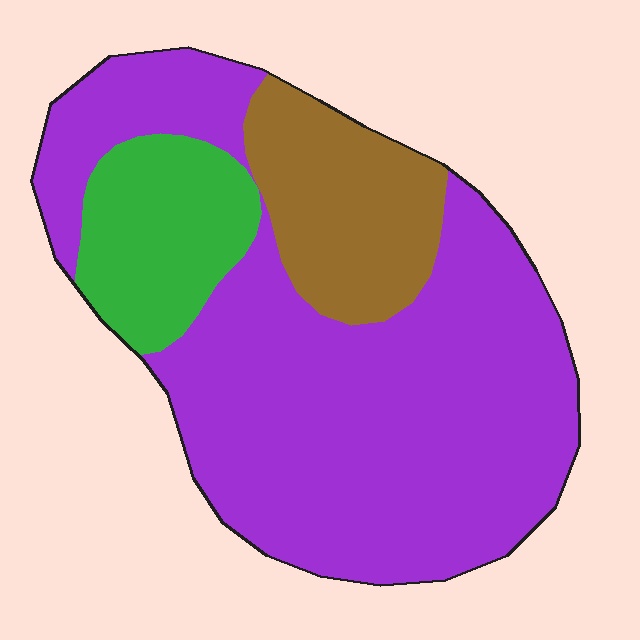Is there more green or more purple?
Purple.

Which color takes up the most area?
Purple, at roughly 70%.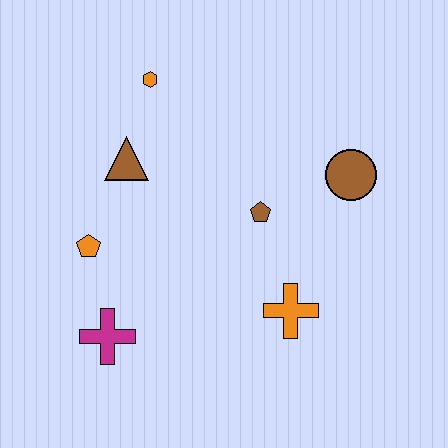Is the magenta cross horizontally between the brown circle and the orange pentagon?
Yes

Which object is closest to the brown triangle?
The orange hexagon is closest to the brown triangle.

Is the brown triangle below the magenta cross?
No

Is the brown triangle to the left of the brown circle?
Yes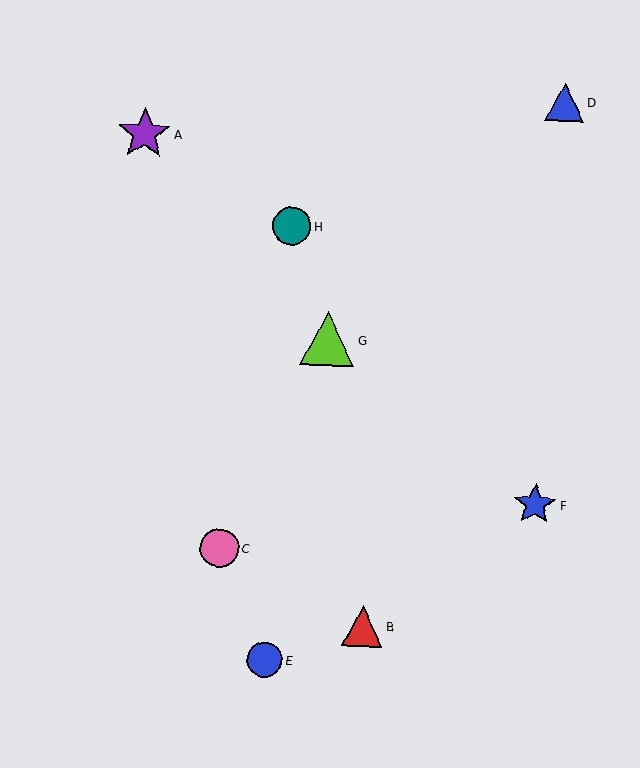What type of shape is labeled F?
Shape F is a blue star.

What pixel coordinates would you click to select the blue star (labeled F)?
Click at (535, 505) to select the blue star F.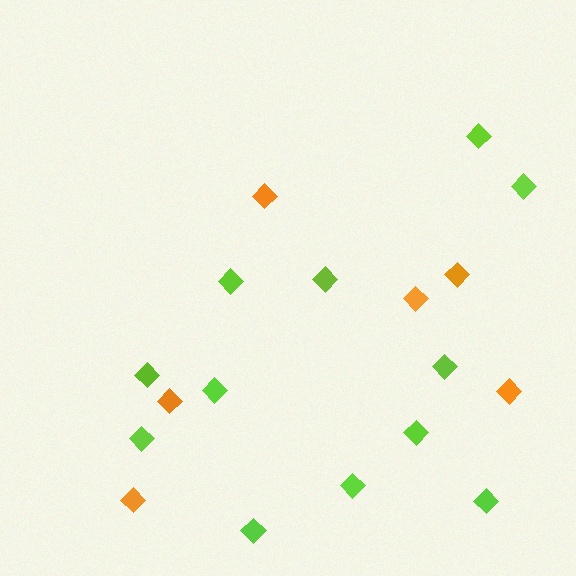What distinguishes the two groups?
There are 2 groups: one group of orange diamonds (6) and one group of lime diamonds (12).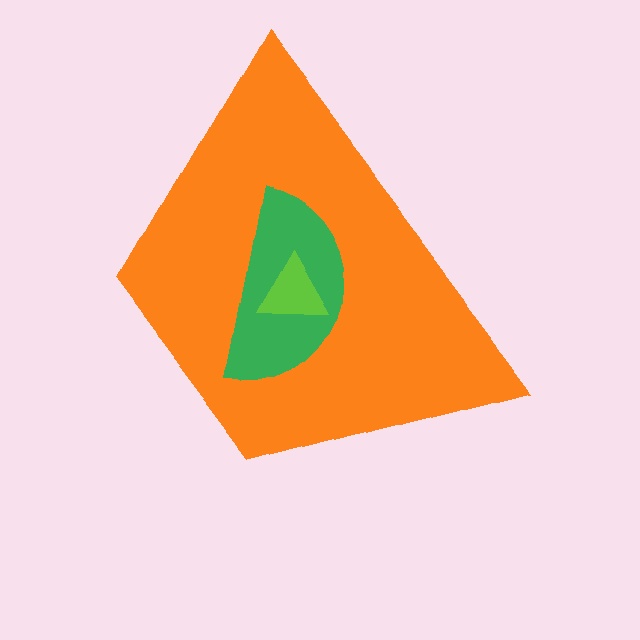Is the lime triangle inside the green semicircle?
Yes.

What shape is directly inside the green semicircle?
The lime triangle.